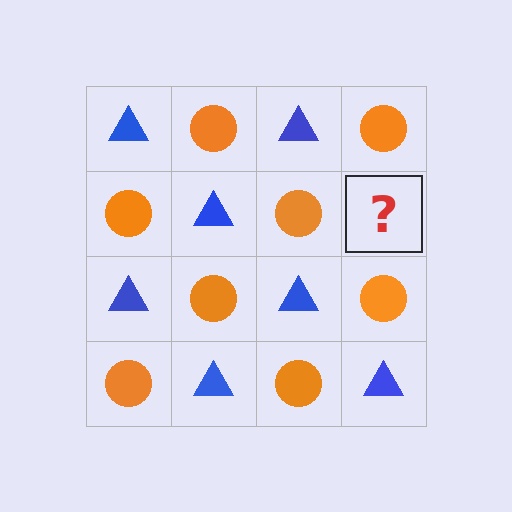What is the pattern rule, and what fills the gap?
The rule is that it alternates blue triangle and orange circle in a checkerboard pattern. The gap should be filled with a blue triangle.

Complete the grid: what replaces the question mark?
The question mark should be replaced with a blue triangle.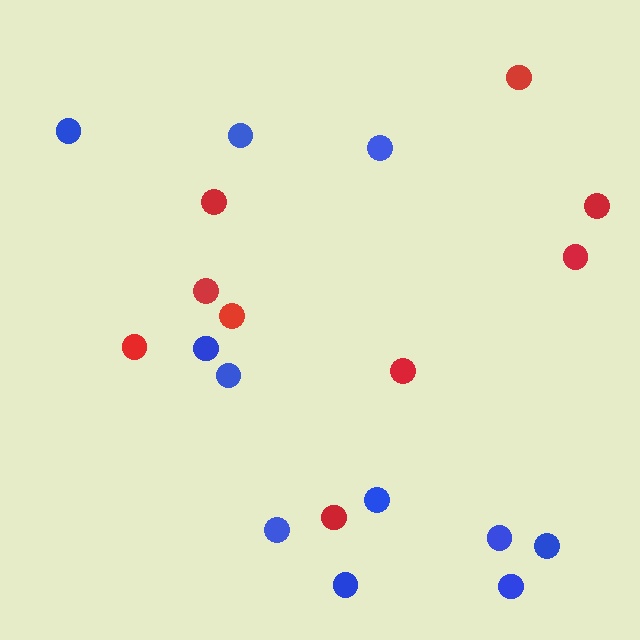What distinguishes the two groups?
There are 2 groups: one group of blue circles (11) and one group of red circles (9).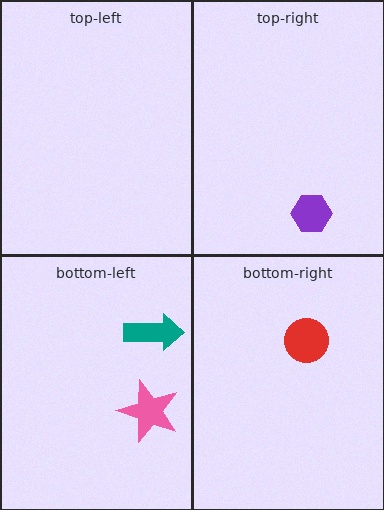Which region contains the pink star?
The bottom-left region.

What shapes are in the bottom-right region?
The red circle.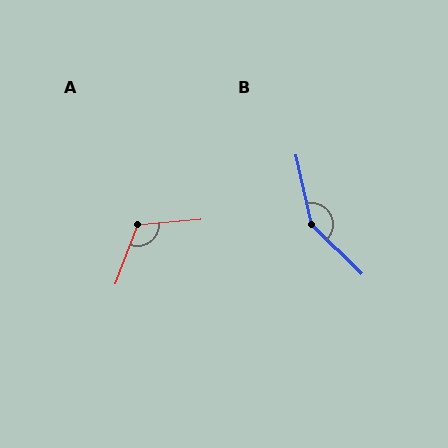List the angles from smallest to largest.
A (115°), B (147°).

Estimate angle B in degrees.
Approximately 147 degrees.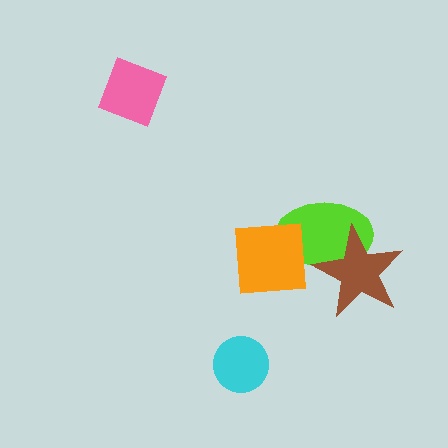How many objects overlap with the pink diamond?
0 objects overlap with the pink diamond.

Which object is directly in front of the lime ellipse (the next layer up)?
The orange square is directly in front of the lime ellipse.